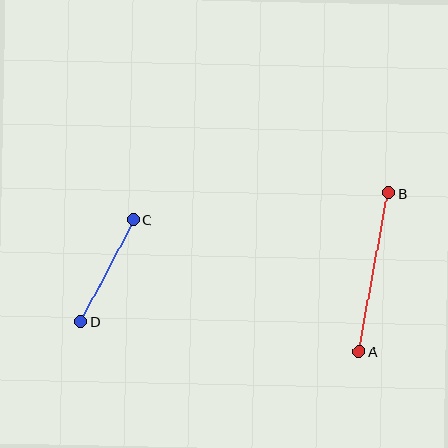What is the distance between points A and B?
The distance is approximately 161 pixels.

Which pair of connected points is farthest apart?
Points A and B are farthest apart.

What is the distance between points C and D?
The distance is approximately 114 pixels.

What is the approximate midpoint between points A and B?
The midpoint is at approximately (374, 272) pixels.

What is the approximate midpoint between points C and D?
The midpoint is at approximately (107, 271) pixels.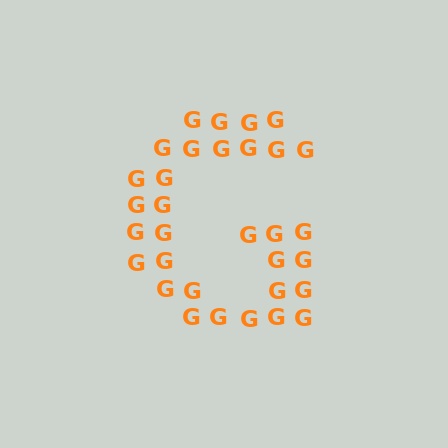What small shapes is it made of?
It is made of small letter G's.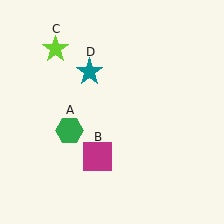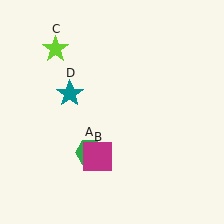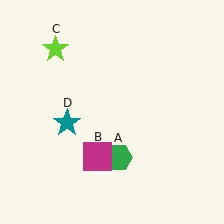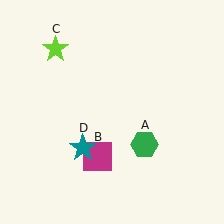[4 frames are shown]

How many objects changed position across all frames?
2 objects changed position: green hexagon (object A), teal star (object D).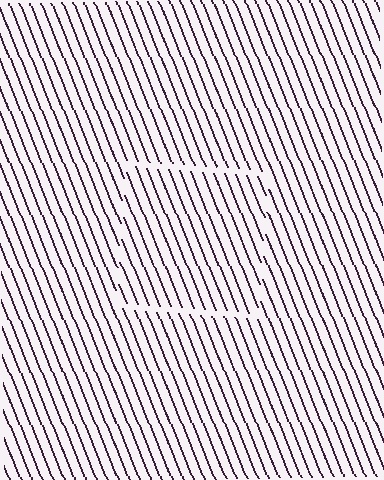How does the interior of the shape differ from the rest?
The interior of the shape contains the same grating, shifted by half a period — the contour is defined by the phase discontinuity where line-ends from the inner and outer gratings abut.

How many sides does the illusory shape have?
4 sides — the line-ends trace a square.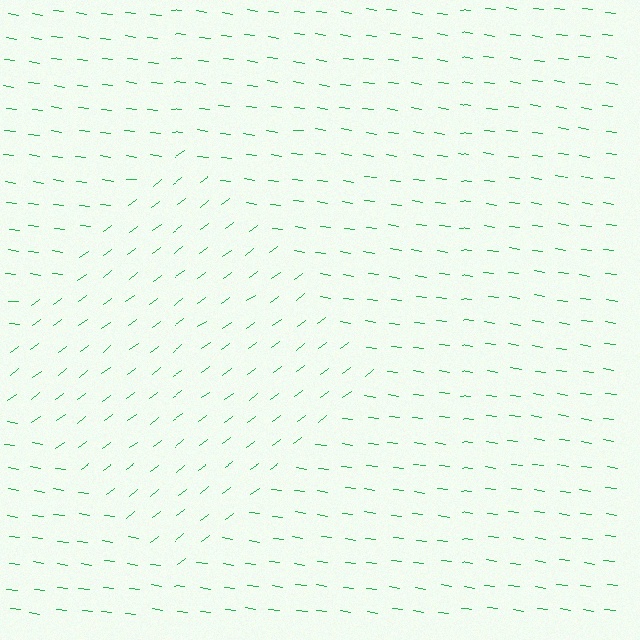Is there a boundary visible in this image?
Yes, there is a texture boundary formed by a change in line orientation.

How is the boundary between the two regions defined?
The boundary is defined purely by a change in line orientation (approximately 45 degrees difference). All lines are the same color and thickness.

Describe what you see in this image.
The image is filled with small green line segments. A diamond region in the image has lines oriented differently from the surrounding lines, creating a visible texture boundary.